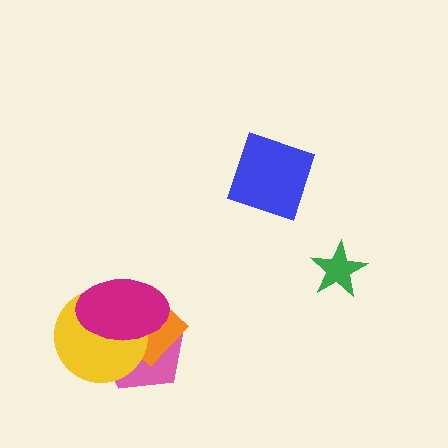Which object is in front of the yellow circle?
The magenta ellipse is in front of the yellow circle.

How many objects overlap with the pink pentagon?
3 objects overlap with the pink pentagon.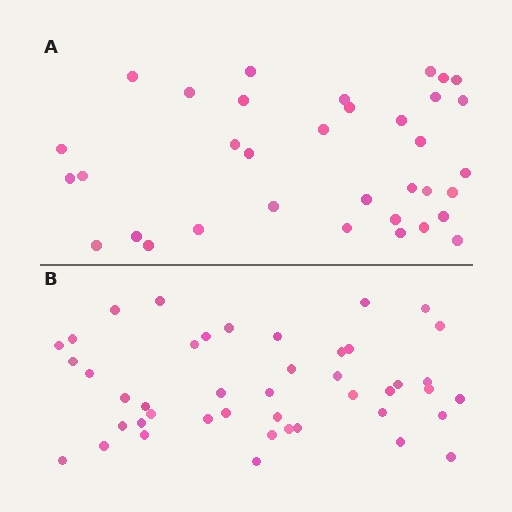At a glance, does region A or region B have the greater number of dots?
Region B (the bottom region) has more dots.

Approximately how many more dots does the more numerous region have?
Region B has roughly 8 or so more dots than region A.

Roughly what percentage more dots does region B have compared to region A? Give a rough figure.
About 25% more.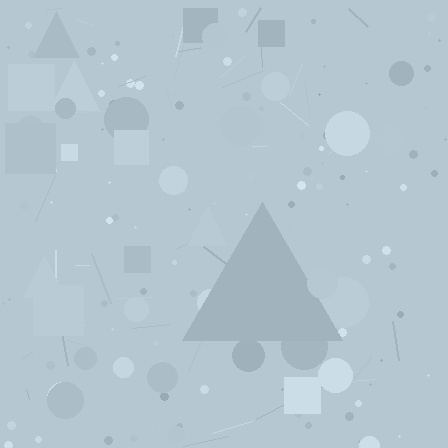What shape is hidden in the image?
A triangle is hidden in the image.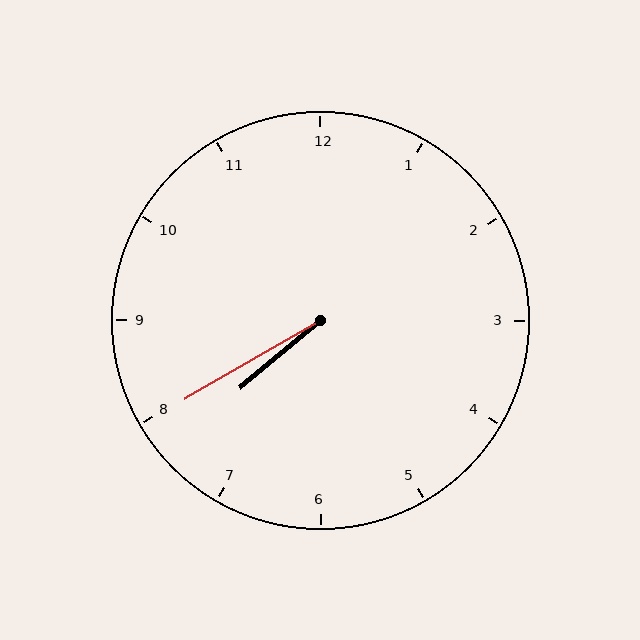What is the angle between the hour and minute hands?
Approximately 10 degrees.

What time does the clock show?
7:40.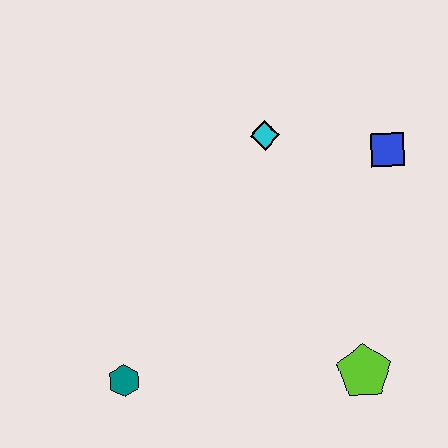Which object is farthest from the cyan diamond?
The teal hexagon is farthest from the cyan diamond.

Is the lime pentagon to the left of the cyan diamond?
No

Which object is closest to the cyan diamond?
The blue square is closest to the cyan diamond.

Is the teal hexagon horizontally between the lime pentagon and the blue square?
No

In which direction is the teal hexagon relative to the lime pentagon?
The teal hexagon is to the left of the lime pentagon.